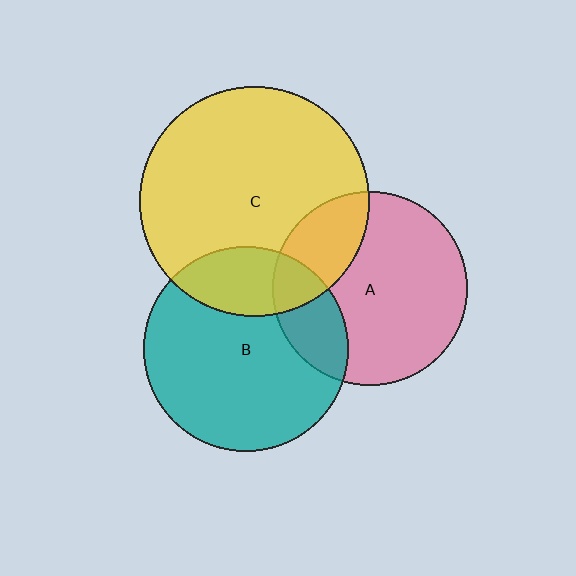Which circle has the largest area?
Circle C (yellow).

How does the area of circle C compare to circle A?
Approximately 1.4 times.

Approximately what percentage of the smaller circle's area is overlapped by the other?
Approximately 25%.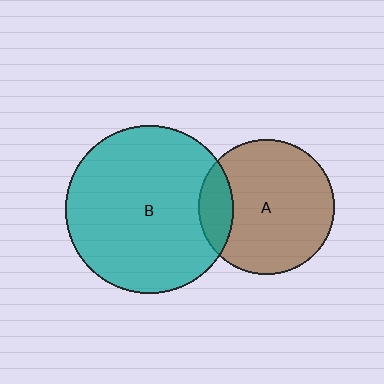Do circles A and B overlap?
Yes.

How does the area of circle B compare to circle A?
Approximately 1.5 times.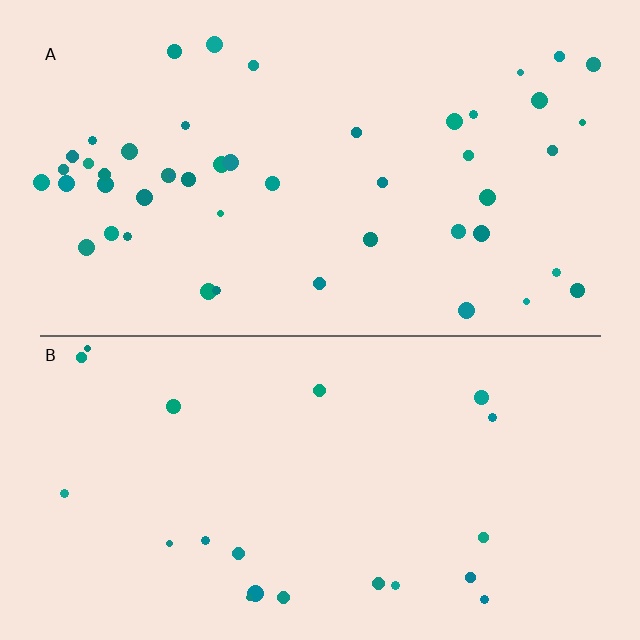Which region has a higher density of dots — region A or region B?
A (the top).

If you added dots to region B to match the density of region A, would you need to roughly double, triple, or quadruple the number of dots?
Approximately double.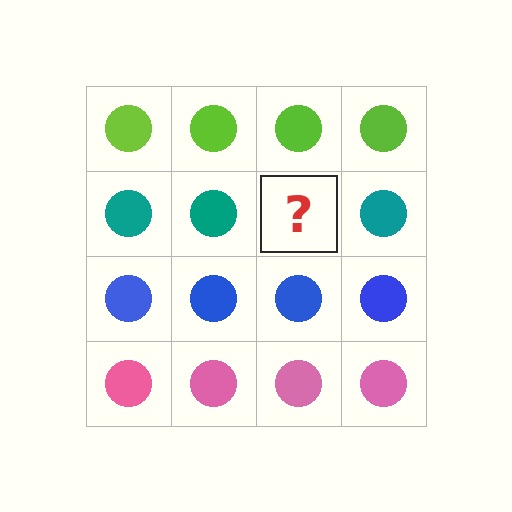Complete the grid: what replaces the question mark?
The question mark should be replaced with a teal circle.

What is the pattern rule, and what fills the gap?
The rule is that each row has a consistent color. The gap should be filled with a teal circle.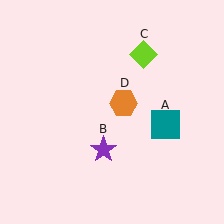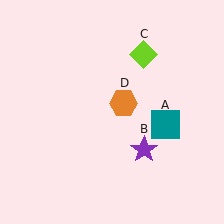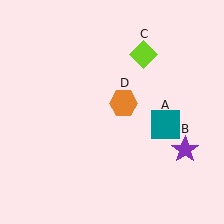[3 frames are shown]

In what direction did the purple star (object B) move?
The purple star (object B) moved right.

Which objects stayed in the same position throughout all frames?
Teal square (object A) and lime diamond (object C) and orange hexagon (object D) remained stationary.